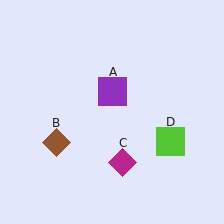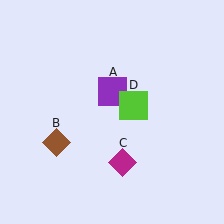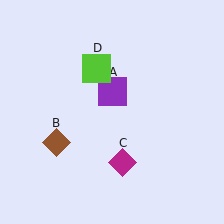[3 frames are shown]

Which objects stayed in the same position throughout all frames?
Purple square (object A) and brown diamond (object B) and magenta diamond (object C) remained stationary.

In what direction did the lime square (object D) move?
The lime square (object D) moved up and to the left.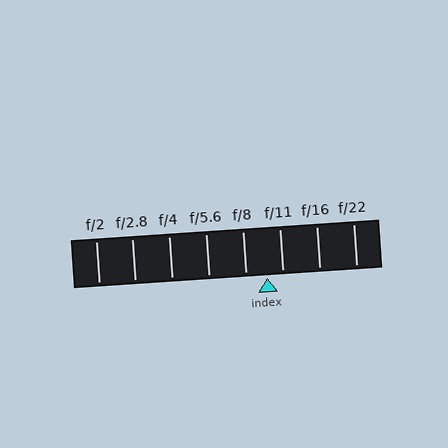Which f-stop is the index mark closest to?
The index mark is closest to f/11.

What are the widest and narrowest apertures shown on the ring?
The widest aperture shown is f/2 and the narrowest is f/22.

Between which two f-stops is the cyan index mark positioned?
The index mark is between f/8 and f/11.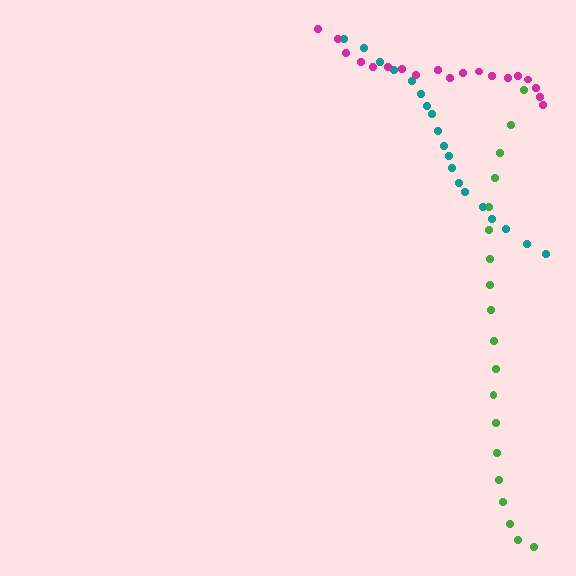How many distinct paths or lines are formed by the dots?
There are 3 distinct paths.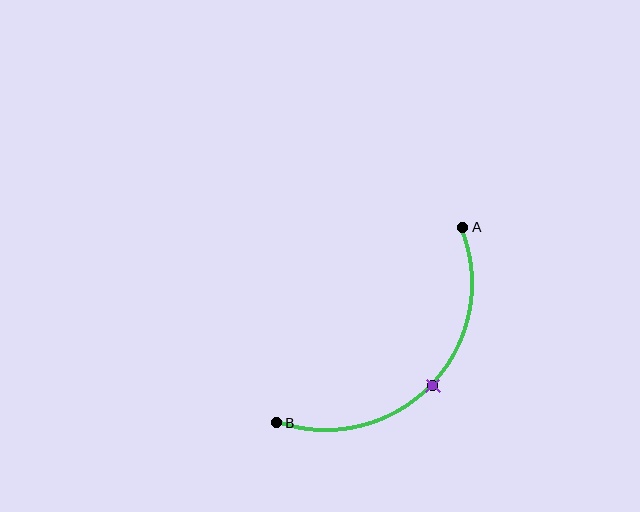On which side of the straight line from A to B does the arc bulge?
The arc bulges below and to the right of the straight line connecting A and B.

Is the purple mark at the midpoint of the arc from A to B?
Yes. The purple mark lies on the arc at equal arc-length from both A and B — it is the arc midpoint.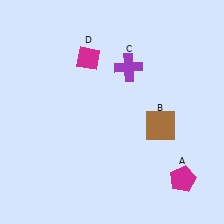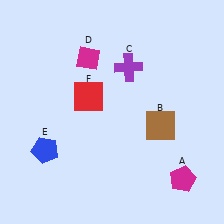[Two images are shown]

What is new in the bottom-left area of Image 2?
A blue pentagon (E) was added in the bottom-left area of Image 2.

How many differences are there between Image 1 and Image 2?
There are 2 differences between the two images.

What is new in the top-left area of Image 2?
A red square (F) was added in the top-left area of Image 2.